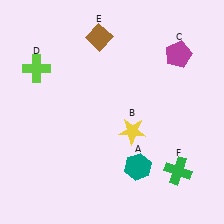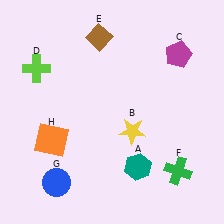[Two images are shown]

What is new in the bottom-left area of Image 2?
A blue circle (G) was added in the bottom-left area of Image 2.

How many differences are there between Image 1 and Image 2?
There are 2 differences between the two images.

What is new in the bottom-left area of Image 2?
An orange square (H) was added in the bottom-left area of Image 2.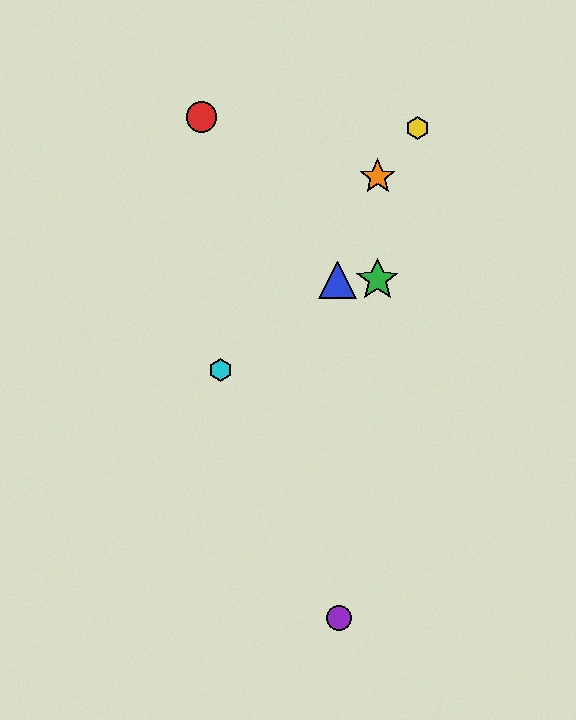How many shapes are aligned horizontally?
2 shapes (the blue triangle, the green star) are aligned horizontally.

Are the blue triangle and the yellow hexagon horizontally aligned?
No, the blue triangle is at y≈280 and the yellow hexagon is at y≈128.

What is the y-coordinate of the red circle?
The red circle is at y≈117.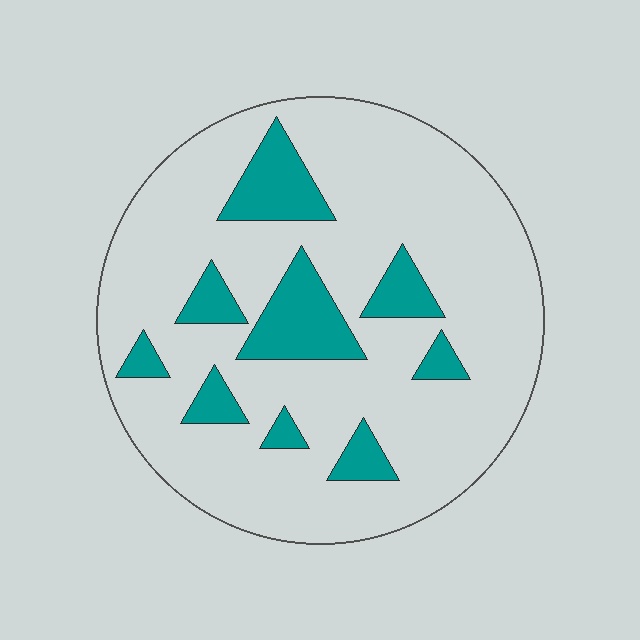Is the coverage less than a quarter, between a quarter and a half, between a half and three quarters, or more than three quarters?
Less than a quarter.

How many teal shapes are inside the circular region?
9.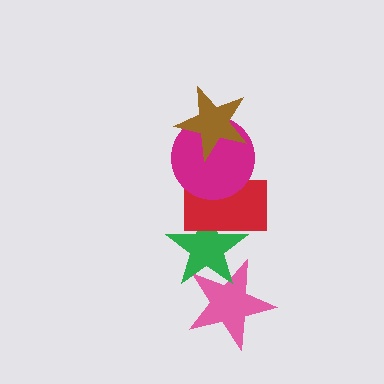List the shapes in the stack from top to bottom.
From top to bottom: the brown star, the magenta circle, the red rectangle, the green star, the pink star.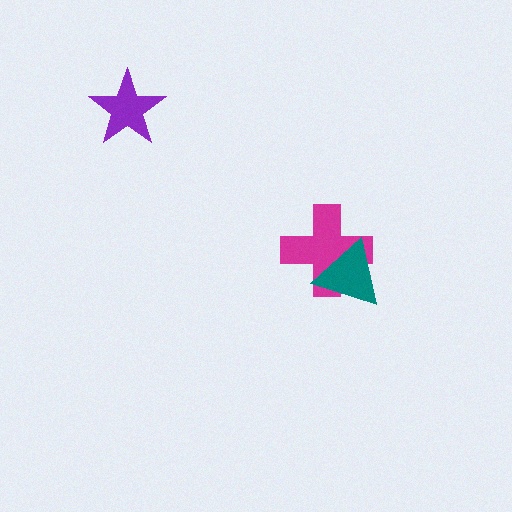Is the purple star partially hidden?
No, no other shape covers it.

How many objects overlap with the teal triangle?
1 object overlaps with the teal triangle.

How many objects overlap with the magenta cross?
1 object overlaps with the magenta cross.